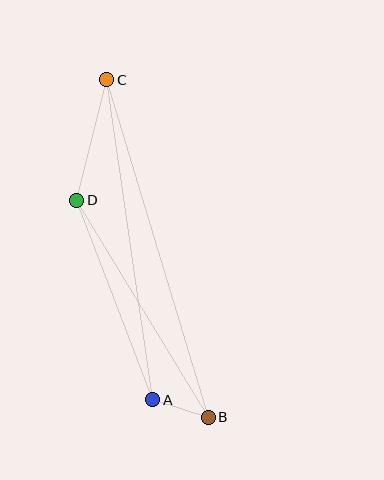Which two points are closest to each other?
Points A and B are closest to each other.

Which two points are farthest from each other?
Points B and C are farthest from each other.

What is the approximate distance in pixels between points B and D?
The distance between B and D is approximately 254 pixels.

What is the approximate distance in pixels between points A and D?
The distance between A and D is approximately 214 pixels.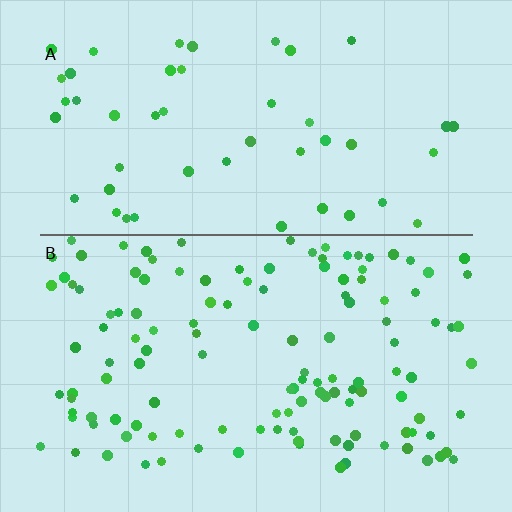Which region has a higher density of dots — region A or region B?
B (the bottom).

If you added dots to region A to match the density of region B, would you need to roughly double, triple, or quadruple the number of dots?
Approximately triple.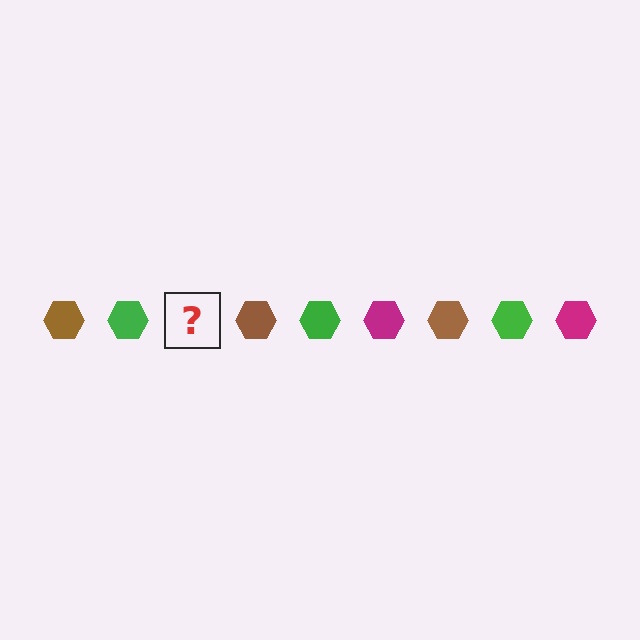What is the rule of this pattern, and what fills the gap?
The rule is that the pattern cycles through brown, green, magenta hexagons. The gap should be filled with a magenta hexagon.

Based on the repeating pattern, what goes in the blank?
The blank should be a magenta hexagon.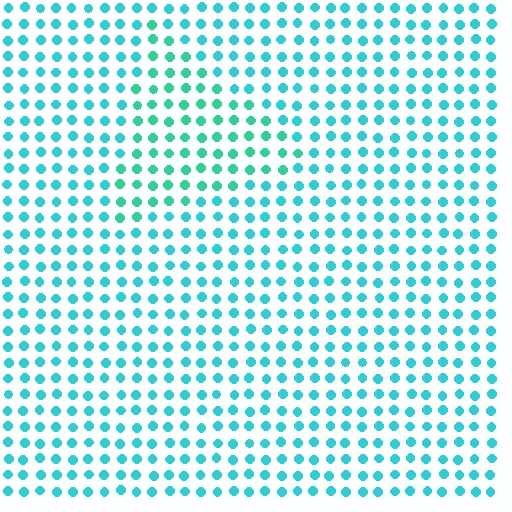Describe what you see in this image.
The image is filled with small cyan elements in a uniform arrangement. A triangle-shaped region is visible where the elements are tinted to a slightly different hue, forming a subtle color boundary.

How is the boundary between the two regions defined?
The boundary is defined purely by a slight shift in hue (about 27 degrees). Spacing, size, and orientation are identical on both sides.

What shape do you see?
I see a triangle.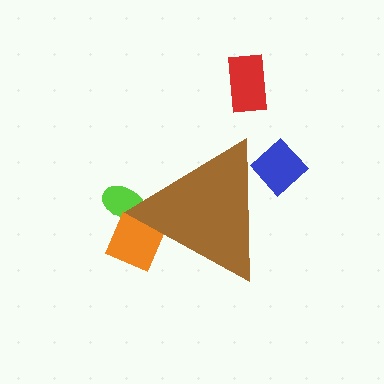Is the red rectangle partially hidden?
No, the red rectangle is fully visible.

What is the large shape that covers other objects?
A brown triangle.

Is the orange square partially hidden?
Yes, the orange square is partially hidden behind the brown triangle.